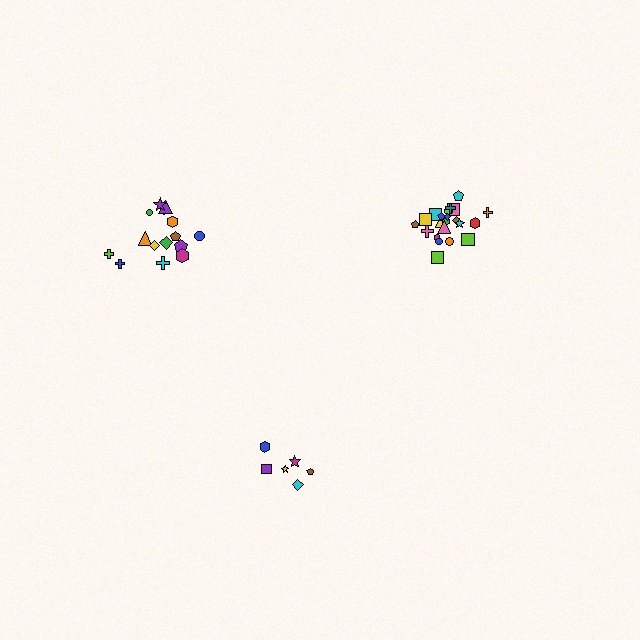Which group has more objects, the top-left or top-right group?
The top-right group.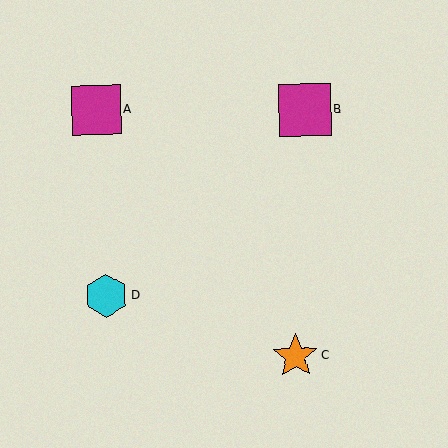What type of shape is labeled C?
Shape C is an orange star.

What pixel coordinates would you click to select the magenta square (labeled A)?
Click at (96, 110) to select the magenta square A.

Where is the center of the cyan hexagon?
The center of the cyan hexagon is at (106, 296).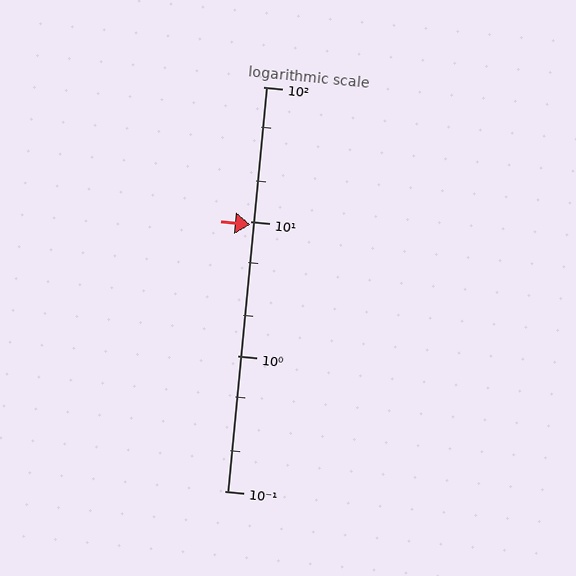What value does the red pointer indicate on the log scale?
The pointer indicates approximately 9.4.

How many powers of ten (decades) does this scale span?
The scale spans 3 decades, from 0.1 to 100.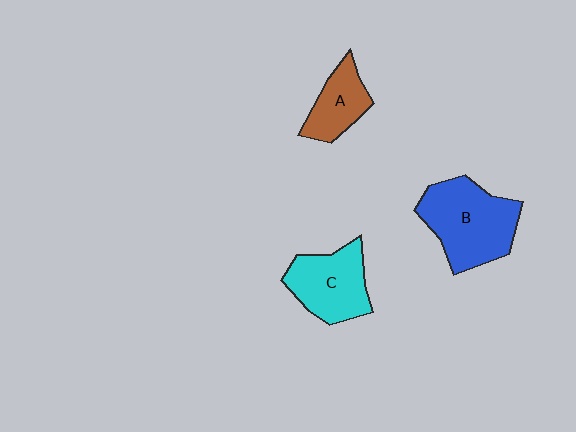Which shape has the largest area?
Shape B (blue).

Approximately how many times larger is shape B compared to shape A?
Approximately 1.9 times.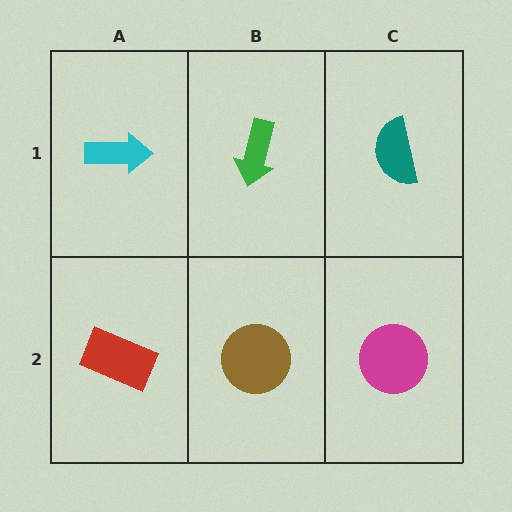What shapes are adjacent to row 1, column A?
A red rectangle (row 2, column A), a green arrow (row 1, column B).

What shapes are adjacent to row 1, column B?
A brown circle (row 2, column B), a cyan arrow (row 1, column A), a teal semicircle (row 1, column C).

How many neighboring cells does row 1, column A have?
2.